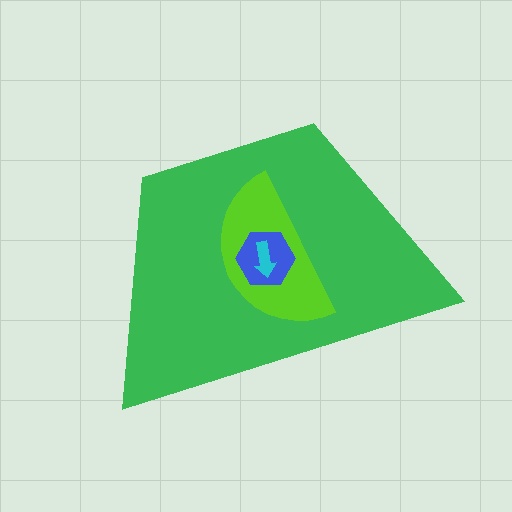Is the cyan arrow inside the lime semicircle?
Yes.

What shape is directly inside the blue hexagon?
The cyan arrow.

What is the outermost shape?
The green trapezoid.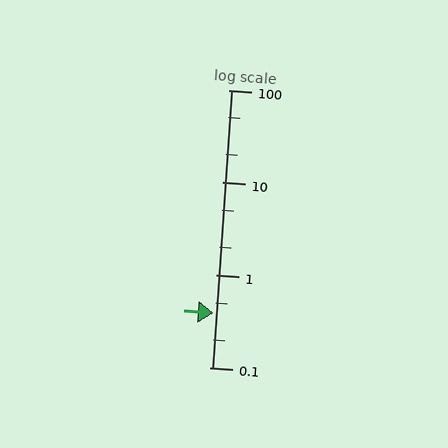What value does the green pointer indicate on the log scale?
The pointer indicates approximately 0.39.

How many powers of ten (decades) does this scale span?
The scale spans 3 decades, from 0.1 to 100.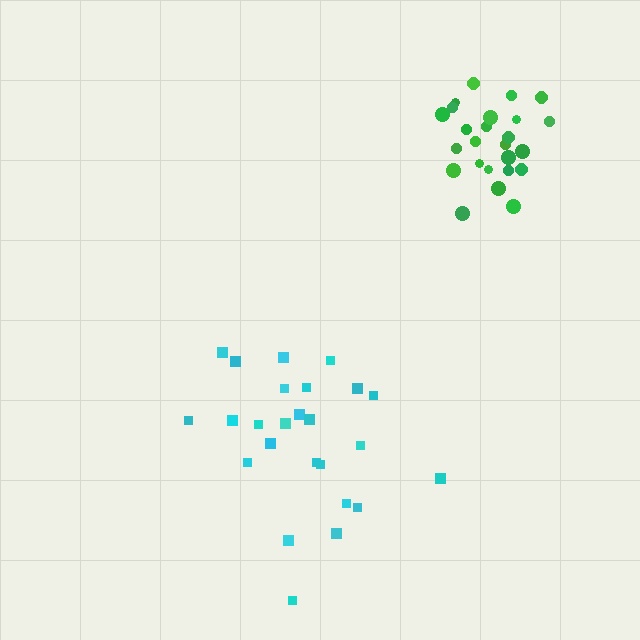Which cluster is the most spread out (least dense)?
Cyan.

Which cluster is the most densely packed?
Green.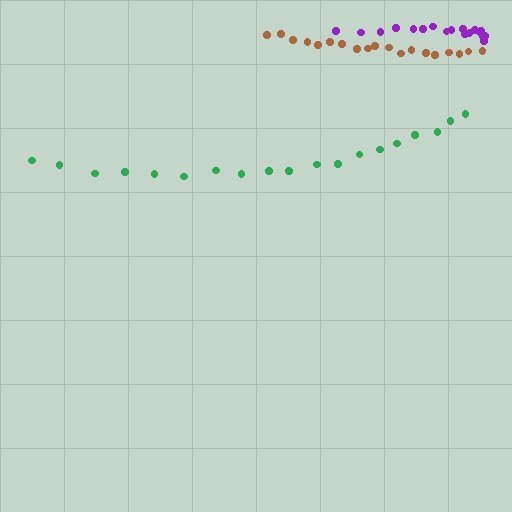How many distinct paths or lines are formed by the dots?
There are 3 distinct paths.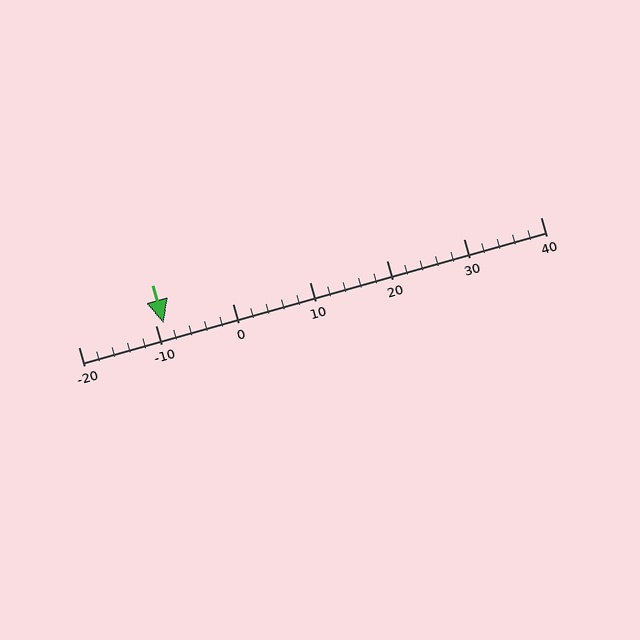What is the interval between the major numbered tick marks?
The major tick marks are spaced 10 units apart.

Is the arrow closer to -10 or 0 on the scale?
The arrow is closer to -10.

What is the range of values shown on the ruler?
The ruler shows values from -20 to 40.